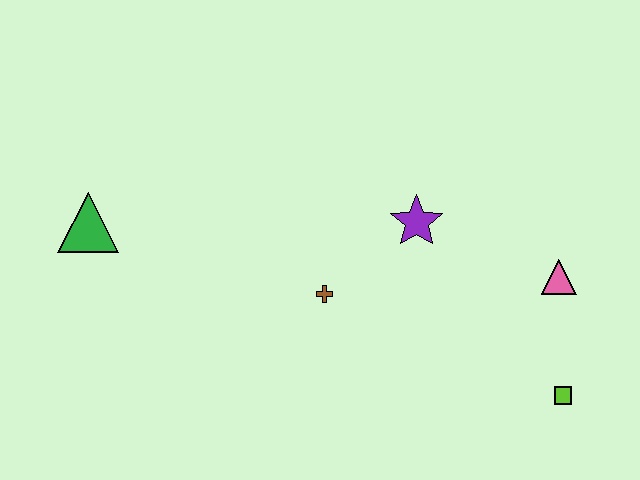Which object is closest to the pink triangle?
The lime square is closest to the pink triangle.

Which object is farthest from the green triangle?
The lime square is farthest from the green triangle.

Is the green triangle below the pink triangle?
No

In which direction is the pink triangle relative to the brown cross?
The pink triangle is to the right of the brown cross.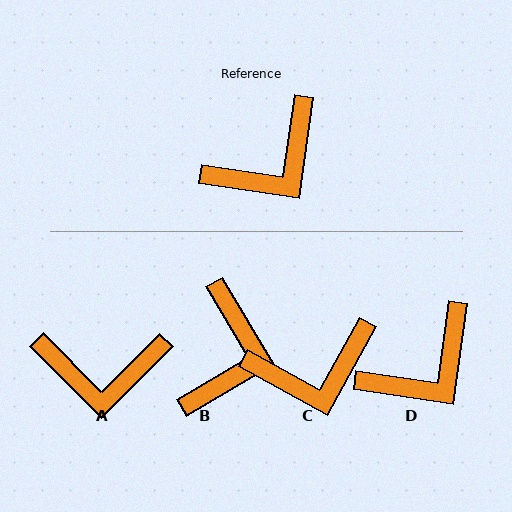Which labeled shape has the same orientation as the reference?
D.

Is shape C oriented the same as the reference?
No, it is off by about 21 degrees.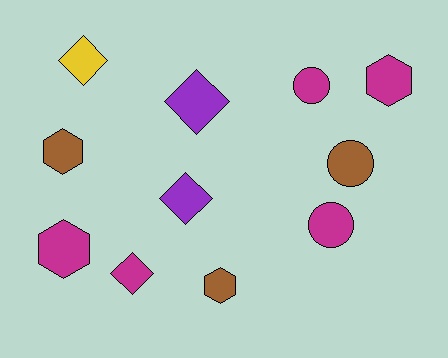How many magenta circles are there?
There are 2 magenta circles.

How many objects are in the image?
There are 11 objects.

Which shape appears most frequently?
Diamond, with 4 objects.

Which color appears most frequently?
Magenta, with 5 objects.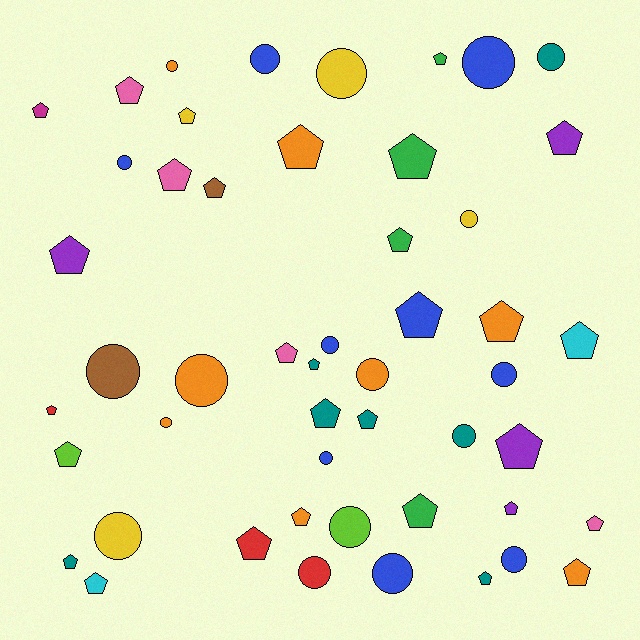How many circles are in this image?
There are 20 circles.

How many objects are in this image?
There are 50 objects.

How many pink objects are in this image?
There are 4 pink objects.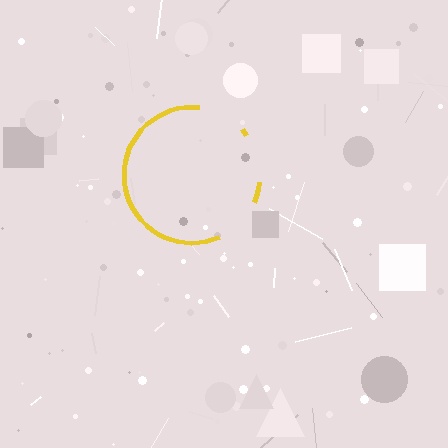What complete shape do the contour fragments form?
The contour fragments form a circle.